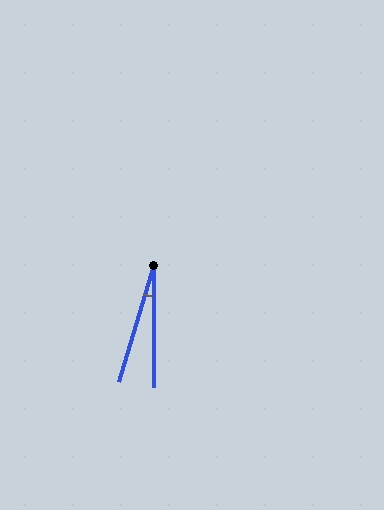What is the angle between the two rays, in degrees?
Approximately 17 degrees.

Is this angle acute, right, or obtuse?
It is acute.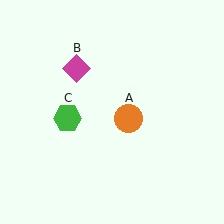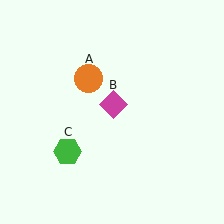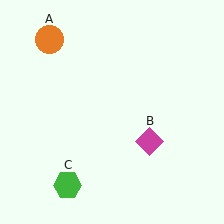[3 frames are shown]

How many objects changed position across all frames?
3 objects changed position: orange circle (object A), magenta diamond (object B), green hexagon (object C).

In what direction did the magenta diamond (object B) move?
The magenta diamond (object B) moved down and to the right.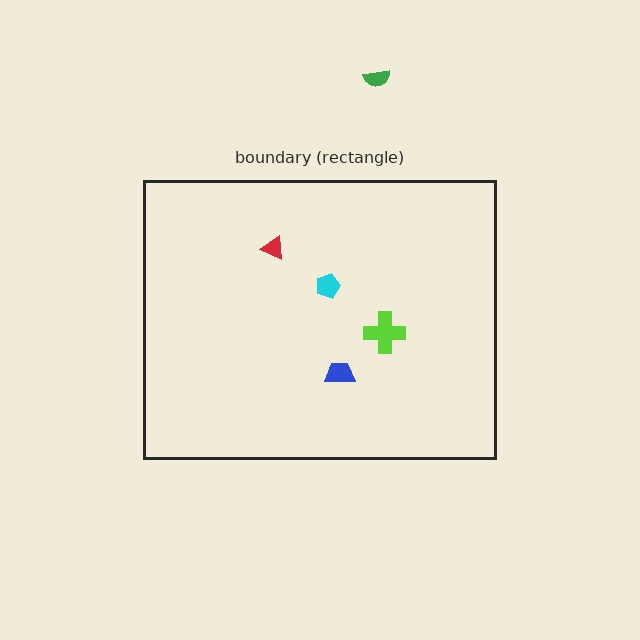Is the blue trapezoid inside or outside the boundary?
Inside.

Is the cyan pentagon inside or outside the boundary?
Inside.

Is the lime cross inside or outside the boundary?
Inside.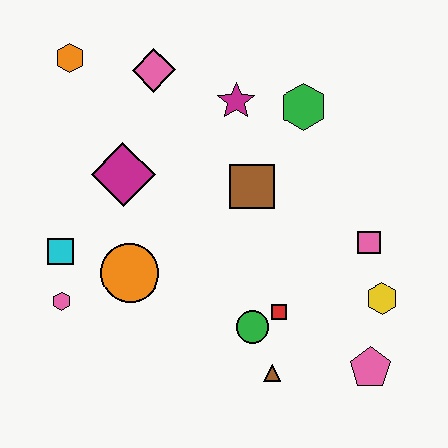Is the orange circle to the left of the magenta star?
Yes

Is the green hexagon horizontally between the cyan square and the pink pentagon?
Yes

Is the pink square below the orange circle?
No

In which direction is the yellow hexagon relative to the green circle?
The yellow hexagon is to the right of the green circle.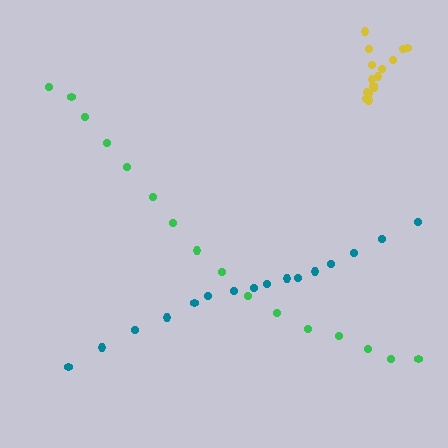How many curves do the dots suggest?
There are 3 distinct paths.